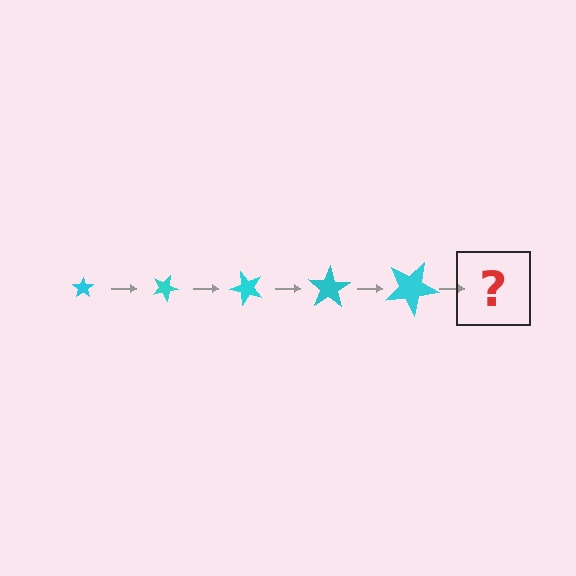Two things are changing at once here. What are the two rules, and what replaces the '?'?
The two rules are that the star grows larger each step and it rotates 25 degrees each step. The '?' should be a star, larger than the previous one and rotated 125 degrees from the start.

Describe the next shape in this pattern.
It should be a star, larger than the previous one and rotated 125 degrees from the start.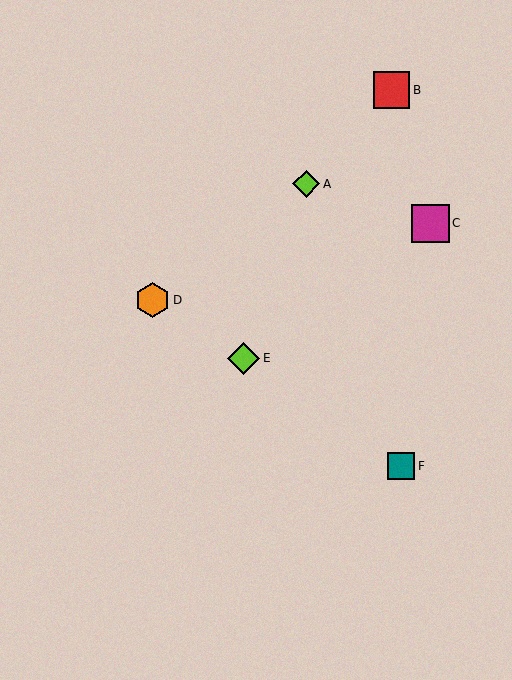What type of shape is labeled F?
Shape F is a teal square.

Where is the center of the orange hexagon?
The center of the orange hexagon is at (152, 300).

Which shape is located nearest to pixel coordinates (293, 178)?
The lime diamond (labeled A) at (306, 184) is nearest to that location.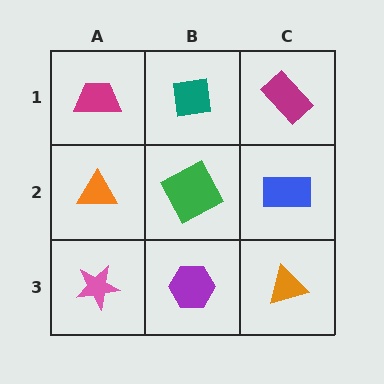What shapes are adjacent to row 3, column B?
A green square (row 2, column B), a pink star (row 3, column A), an orange triangle (row 3, column C).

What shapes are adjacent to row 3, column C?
A blue rectangle (row 2, column C), a purple hexagon (row 3, column B).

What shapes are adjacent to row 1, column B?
A green square (row 2, column B), a magenta trapezoid (row 1, column A), a magenta rectangle (row 1, column C).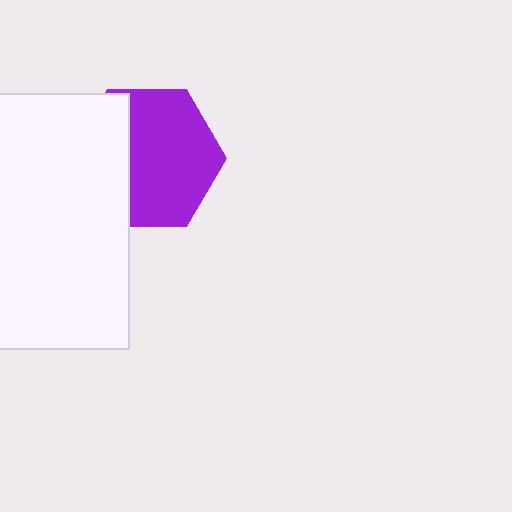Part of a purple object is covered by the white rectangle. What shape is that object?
It is a hexagon.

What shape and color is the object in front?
The object in front is a white rectangle.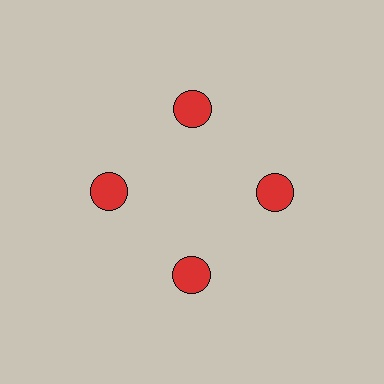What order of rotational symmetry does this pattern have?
This pattern has 4-fold rotational symmetry.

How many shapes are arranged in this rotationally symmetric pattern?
There are 4 shapes, arranged in 4 groups of 1.